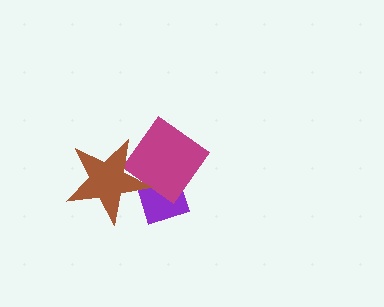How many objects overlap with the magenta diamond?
2 objects overlap with the magenta diamond.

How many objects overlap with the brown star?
2 objects overlap with the brown star.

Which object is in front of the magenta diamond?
The brown star is in front of the magenta diamond.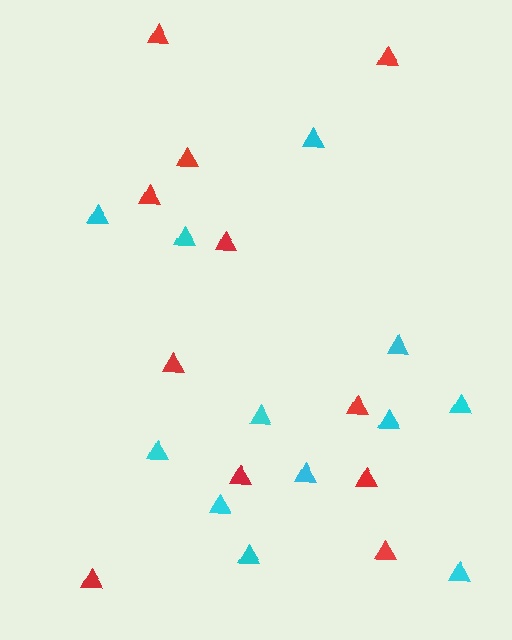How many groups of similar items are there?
There are 2 groups: one group of cyan triangles (12) and one group of red triangles (11).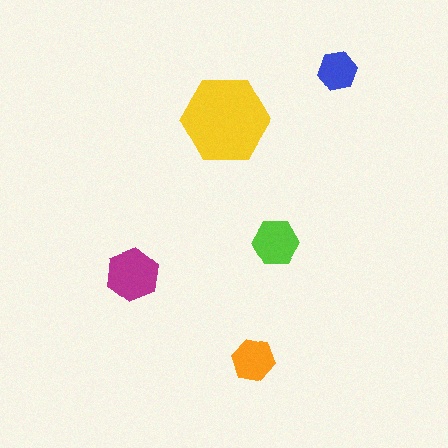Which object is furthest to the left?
The magenta hexagon is leftmost.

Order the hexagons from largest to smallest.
the yellow one, the magenta one, the lime one, the orange one, the blue one.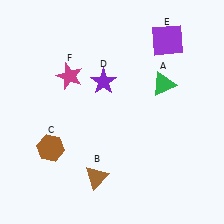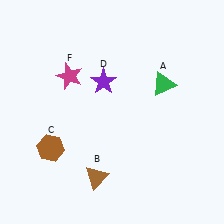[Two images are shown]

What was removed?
The purple square (E) was removed in Image 2.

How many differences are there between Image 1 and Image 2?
There is 1 difference between the two images.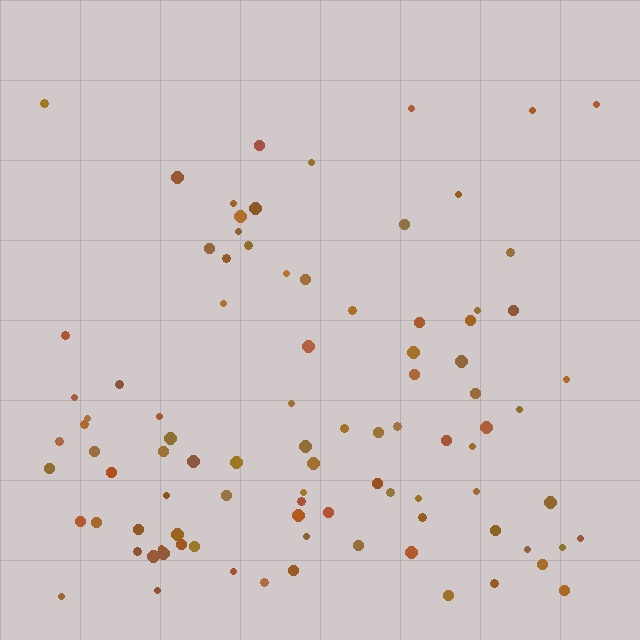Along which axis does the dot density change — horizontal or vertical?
Vertical.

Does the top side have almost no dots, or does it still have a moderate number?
Still a moderate number, just noticeably fewer than the bottom.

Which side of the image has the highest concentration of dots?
The bottom.